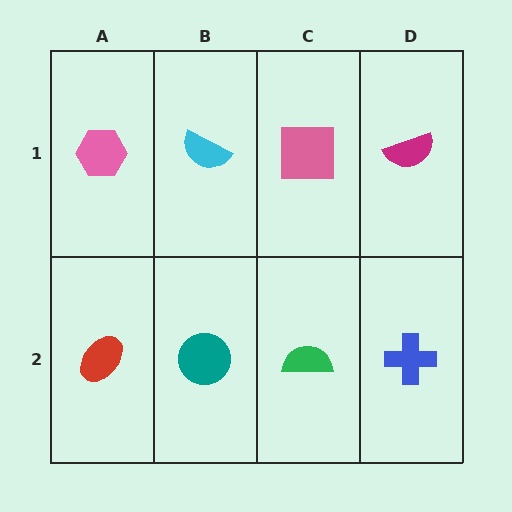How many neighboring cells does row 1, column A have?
2.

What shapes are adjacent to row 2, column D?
A magenta semicircle (row 1, column D), a green semicircle (row 2, column C).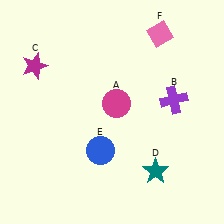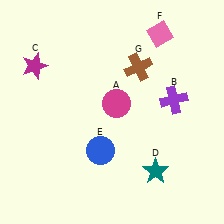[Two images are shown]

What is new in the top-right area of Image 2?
A brown cross (G) was added in the top-right area of Image 2.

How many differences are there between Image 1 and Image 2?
There is 1 difference between the two images.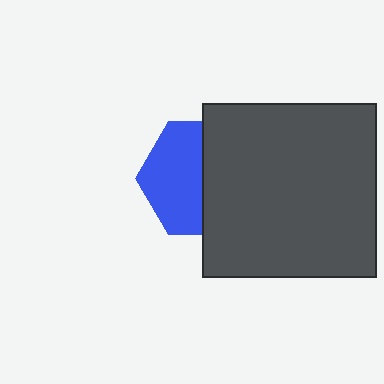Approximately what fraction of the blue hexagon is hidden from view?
Roughly 49% of the blue hexagon is hidden behind the dark gray square.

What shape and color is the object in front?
The object in front is a dark gray square.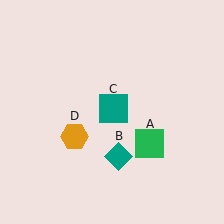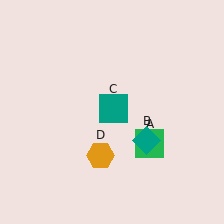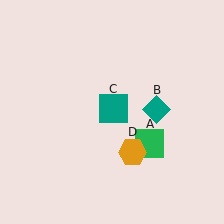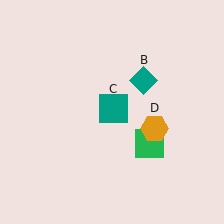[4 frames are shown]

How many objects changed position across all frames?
2 objects changed position: teal diamond (object B), orange hexagon (object D).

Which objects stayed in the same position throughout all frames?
Green square (object A) and teal square (object C) remained stationary.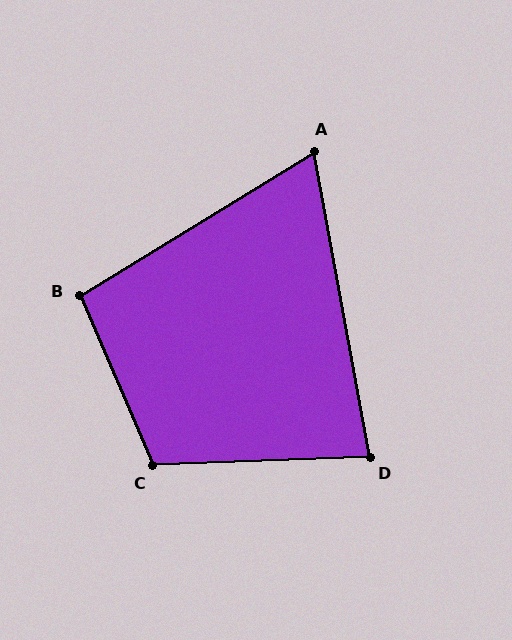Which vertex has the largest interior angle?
C, at approximately 111 degrees.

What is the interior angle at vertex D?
Approximately 82 degrees (acute).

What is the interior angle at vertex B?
Approximately 98 degrees (obtuse).